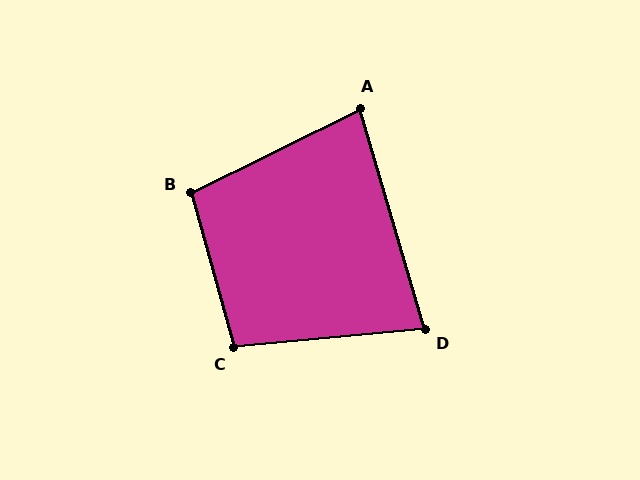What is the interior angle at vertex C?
Approximately 100 degrees (obtuse).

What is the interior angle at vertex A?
Approximately 80 degrees (acute).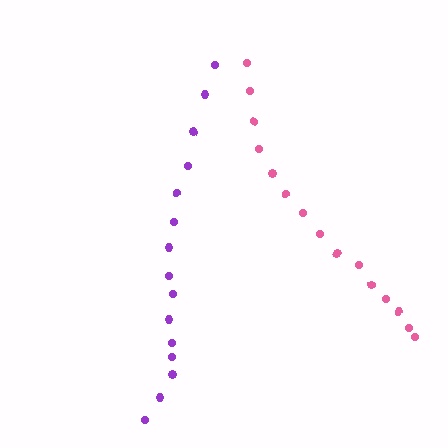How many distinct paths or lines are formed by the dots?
There are 2 distinct paths.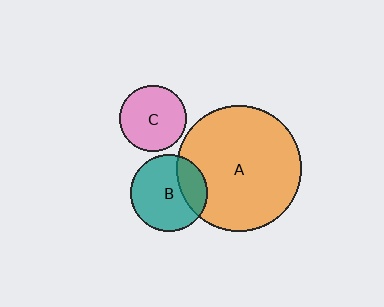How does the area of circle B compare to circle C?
Approximately 1.3 times.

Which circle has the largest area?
Circle A (orange).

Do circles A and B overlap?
Yes.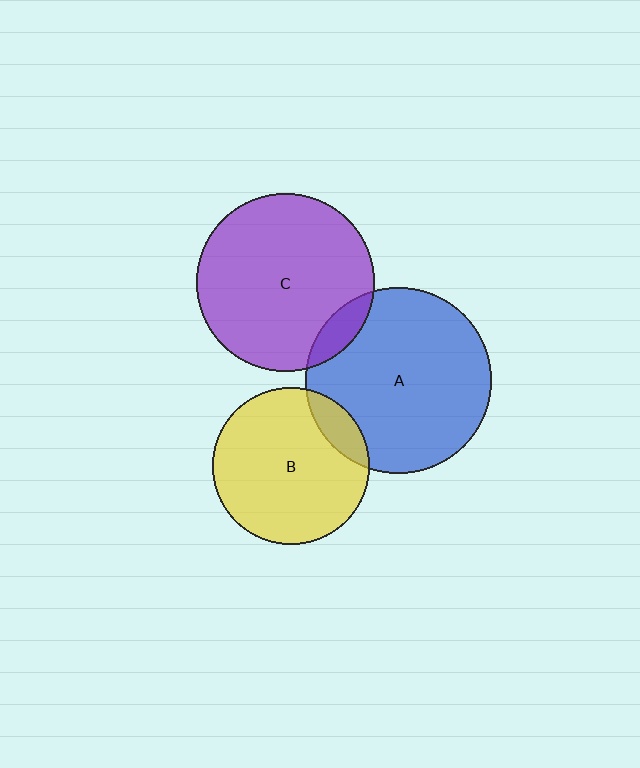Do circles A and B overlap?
Yes.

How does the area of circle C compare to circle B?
Approximately 1.3 times.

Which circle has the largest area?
Circle A (blue).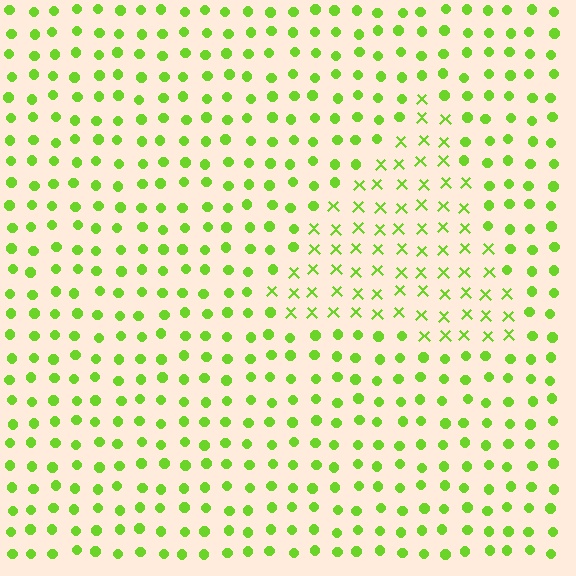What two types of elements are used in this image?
The image uses X marks inside the triangle region and circles outside it.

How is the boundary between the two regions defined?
The boundary is defined by a change in element shape: X marks inside vs. circles outside. All elements share the same color and spacing.